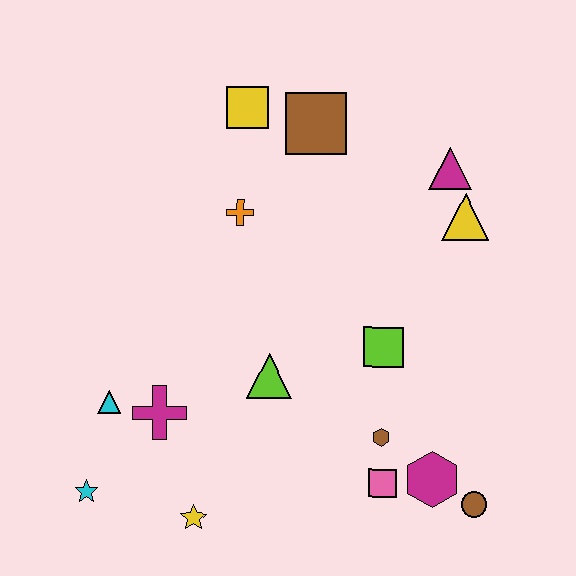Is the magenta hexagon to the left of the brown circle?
Yes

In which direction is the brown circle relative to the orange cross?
The brown circle is below the orange cross.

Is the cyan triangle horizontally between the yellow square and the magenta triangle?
No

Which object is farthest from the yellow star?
The magenta triangle is farthest from the yellow star.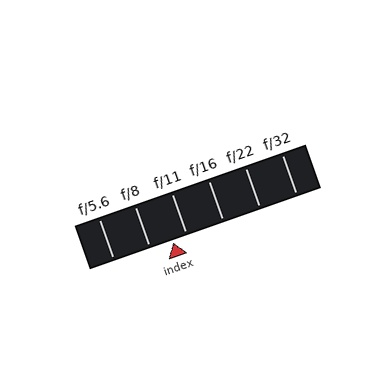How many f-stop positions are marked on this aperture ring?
There are 6 f-stop positions marked.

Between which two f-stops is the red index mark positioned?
The index mark is between f/8 and f/11.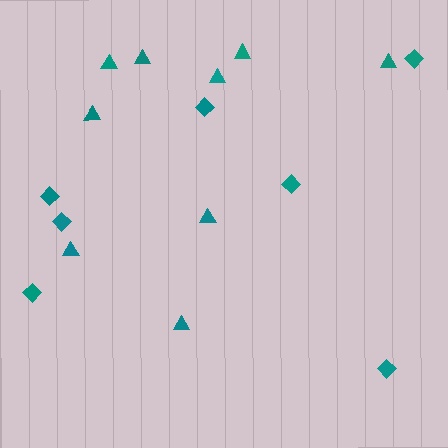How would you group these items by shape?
There are 2 groups: one group of triangles (9) and one group of diamonds (7).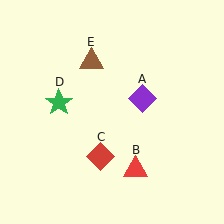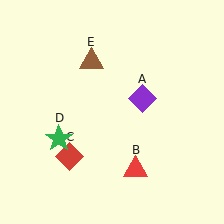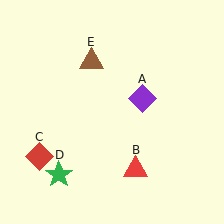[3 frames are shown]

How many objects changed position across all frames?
2 objects changed position: red diamond (object C), green star (object D).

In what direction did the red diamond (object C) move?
The red diamond (object C) moved left.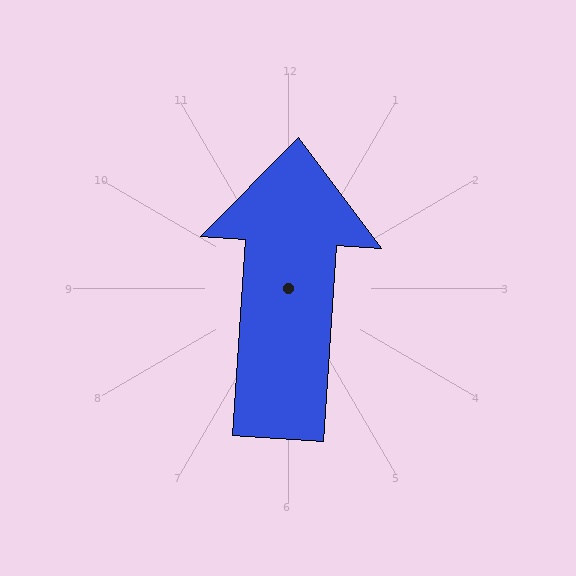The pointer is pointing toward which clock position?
Roughly 12 o'clock.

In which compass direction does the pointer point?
North.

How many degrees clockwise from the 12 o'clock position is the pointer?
Approximately 4 degrees.